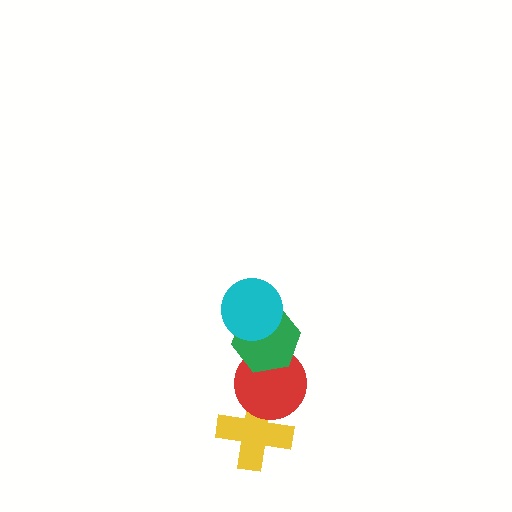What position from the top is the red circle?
The red circle is 3rd from the top.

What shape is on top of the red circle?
The green hexagon is on top of the red circle.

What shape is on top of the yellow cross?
The red circle is on top of the yellow cross.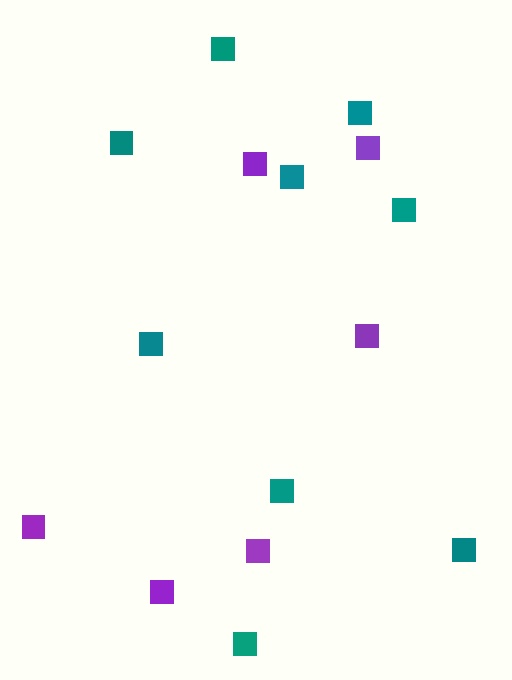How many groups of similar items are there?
There are 2 groups: one group of teal squares (9) and one group of purple squares (6).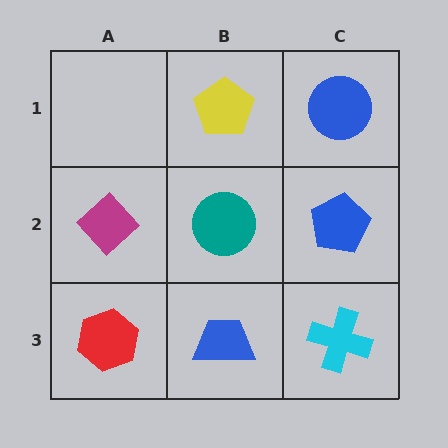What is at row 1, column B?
A yellow pentagon.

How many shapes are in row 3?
3 shapes.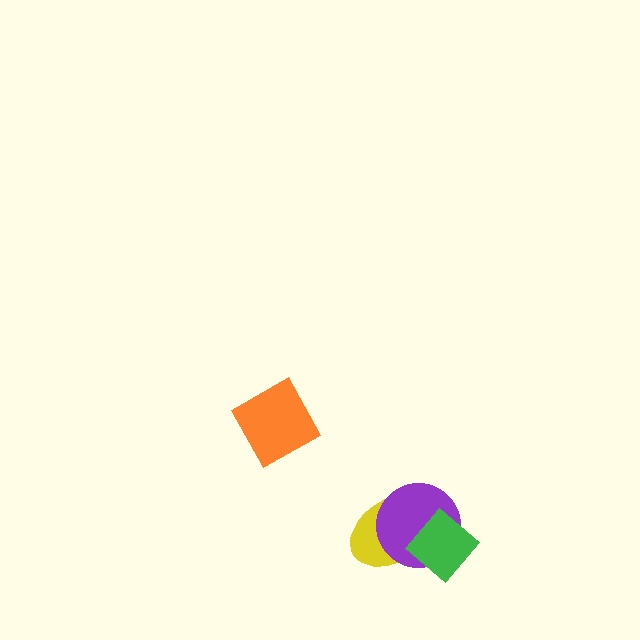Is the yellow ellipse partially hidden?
Yes, it is partially covered by another shape.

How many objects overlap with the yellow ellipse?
2 objects overlap with the yellow ellipse.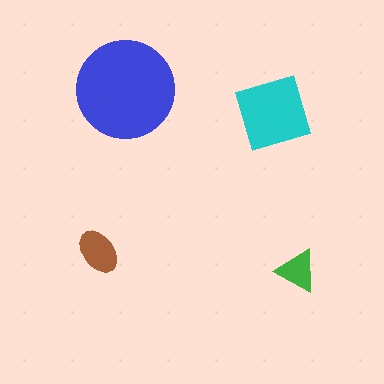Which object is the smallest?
The green triangle.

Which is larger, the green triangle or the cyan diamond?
The cyan diamond.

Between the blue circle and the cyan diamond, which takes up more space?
The blue circle.